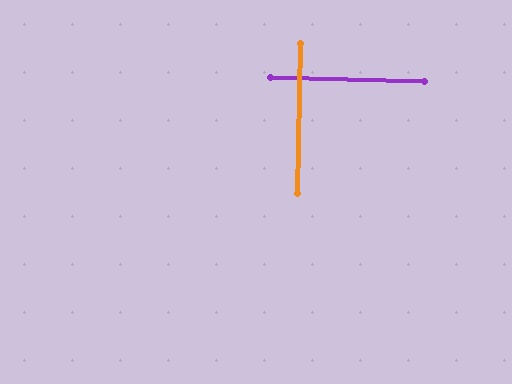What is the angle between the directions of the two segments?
Approximately 90 degrees.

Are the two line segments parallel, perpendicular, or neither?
Perpendicular — they meet at approximately 90°.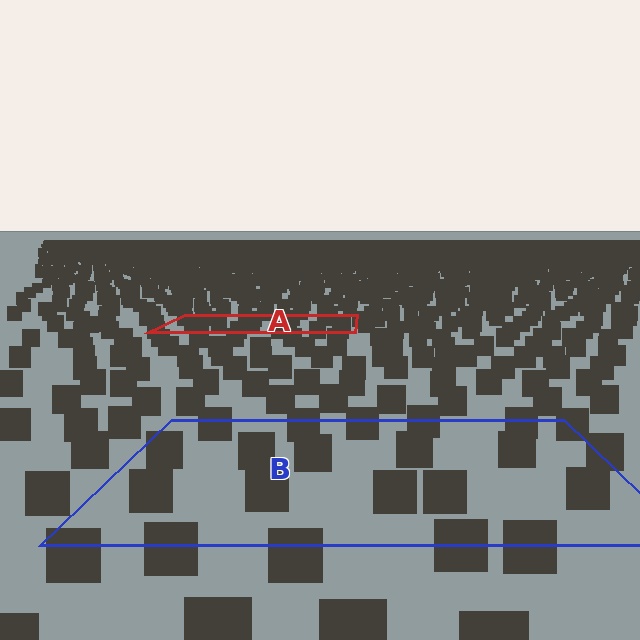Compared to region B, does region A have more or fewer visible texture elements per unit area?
Region A has more texture elements per unit area — they are packed more densely because it is farther away.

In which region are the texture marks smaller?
The texture marks are smaller in region A, because it is farther away.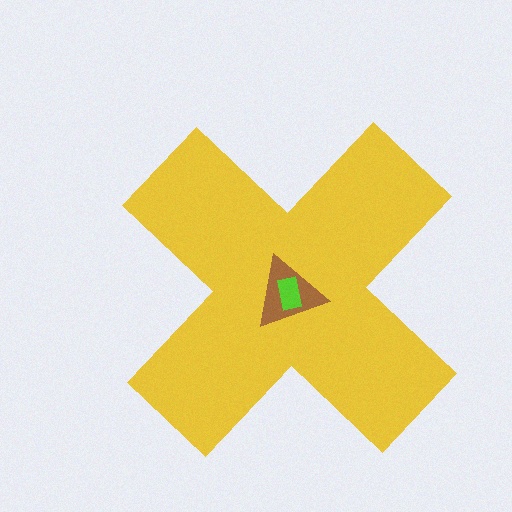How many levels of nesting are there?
3.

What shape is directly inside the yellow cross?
The brown triangle.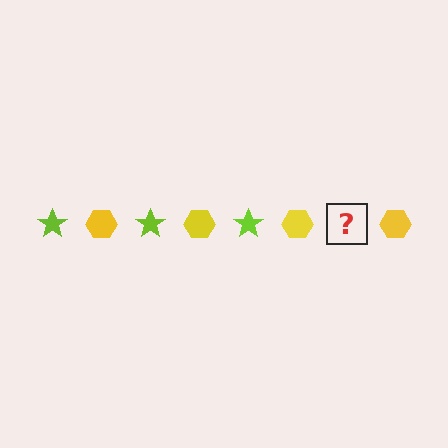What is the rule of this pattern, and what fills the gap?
The rule is that the pattern alternates between lime star and yellow hexagon. The gap should be filled with a lime star.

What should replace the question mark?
The question mark should be replaced with a lime star.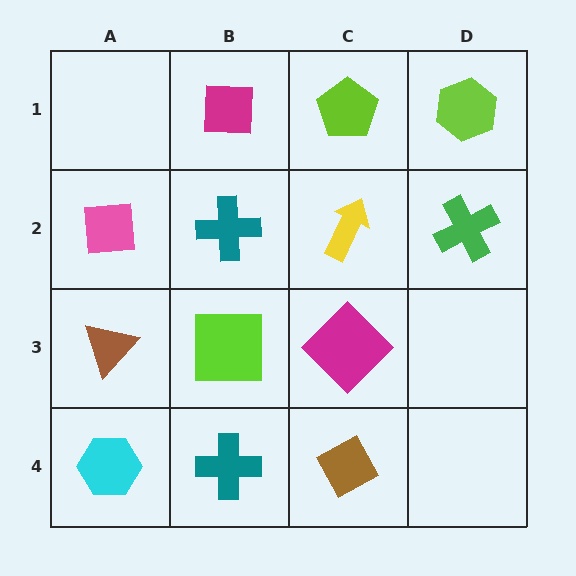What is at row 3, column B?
A lime square.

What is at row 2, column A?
A pink square.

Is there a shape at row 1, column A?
No, that cell is empty.